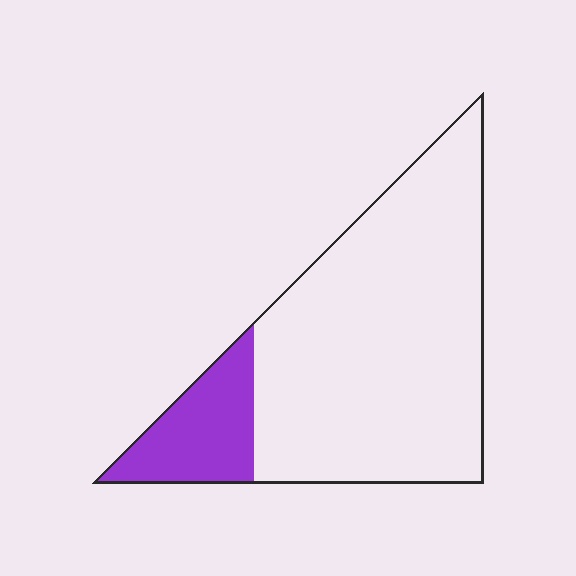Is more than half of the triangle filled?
No.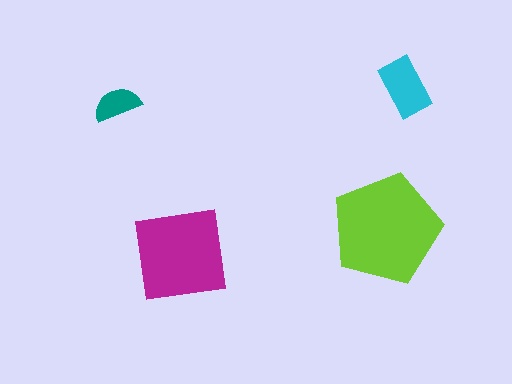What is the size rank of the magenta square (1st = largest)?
2nd.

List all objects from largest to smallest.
The lime pentagon, the magenta square, the cyan rectangle, the teal semicircle.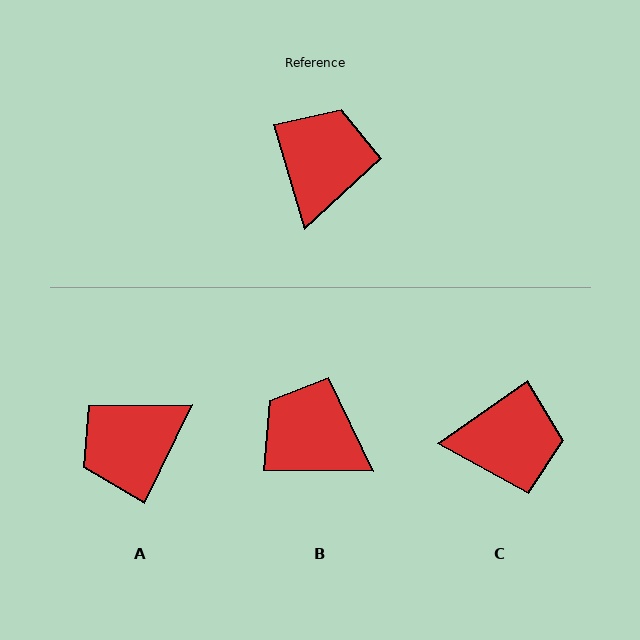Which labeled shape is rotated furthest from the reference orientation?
A, about 138 degrees away.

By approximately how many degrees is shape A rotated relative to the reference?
Approximately 138 degrees counter-clockwise.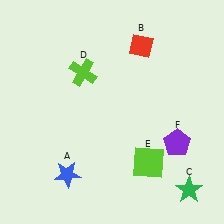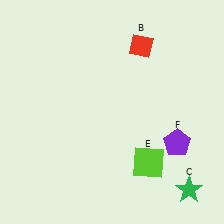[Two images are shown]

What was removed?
The blue star (A), the lime cross (D) were removed in Image 2.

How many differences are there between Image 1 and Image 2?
There are 2 differences between the two images.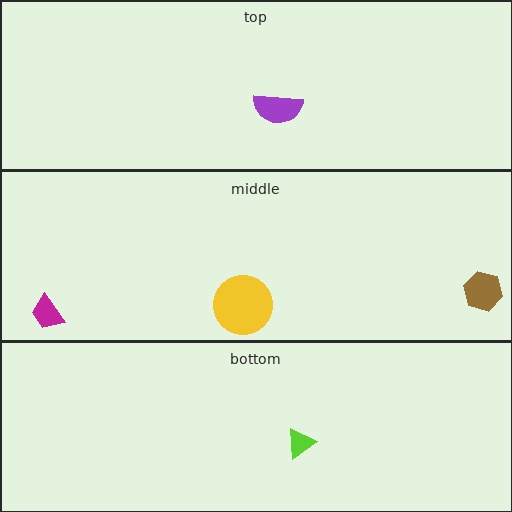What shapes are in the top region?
The purple semicircle.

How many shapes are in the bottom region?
1.